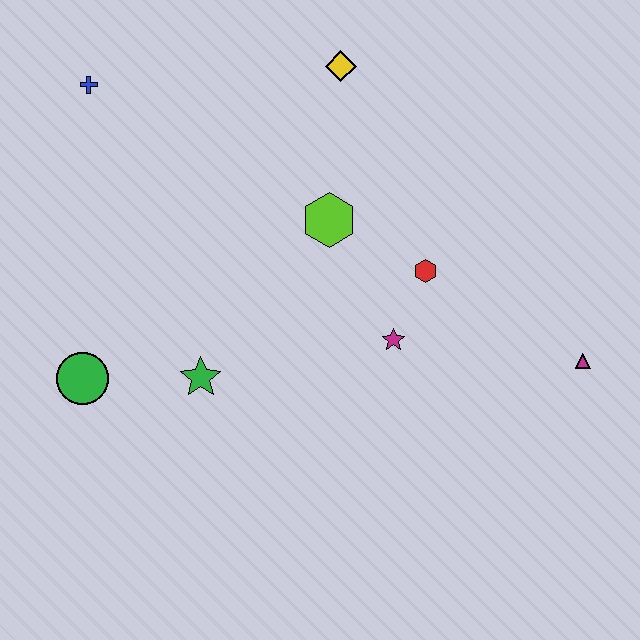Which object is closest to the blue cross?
The yellow diamond is closest to the blue cross.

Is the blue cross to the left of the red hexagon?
Yes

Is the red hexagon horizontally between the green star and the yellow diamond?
No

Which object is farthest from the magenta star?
The blue cross is farthest from the magenta star.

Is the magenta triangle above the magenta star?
No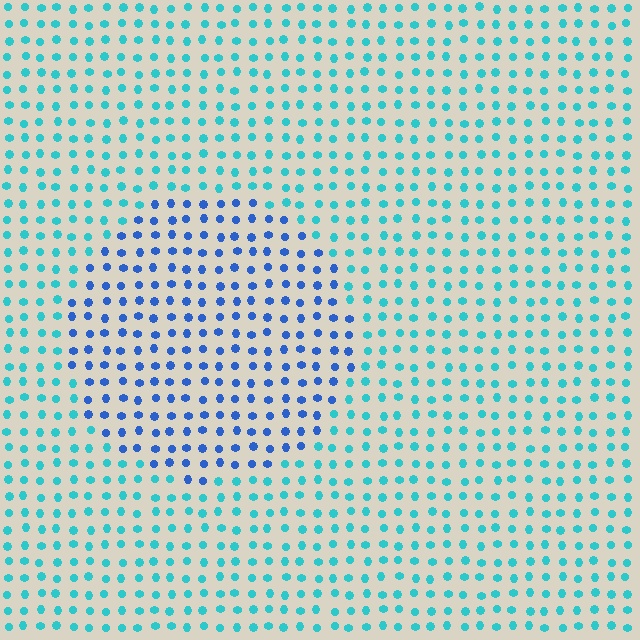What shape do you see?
I see a circle.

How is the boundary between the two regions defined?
The boundary is defined purely by a slight shift in hue (about 39 degrees). Spacing, size, and orientation are identical on both sides.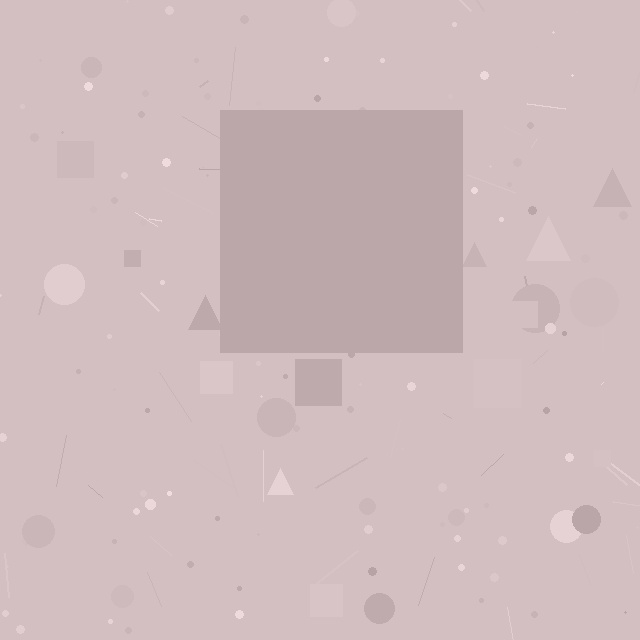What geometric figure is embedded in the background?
A square is embedded in the background.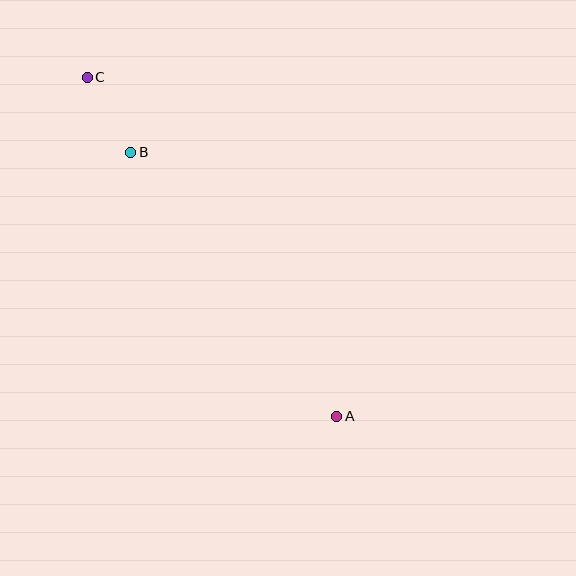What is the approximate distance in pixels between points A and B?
The distance between A and B is approximately 335 pixels.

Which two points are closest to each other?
Points B and C are closest to each other.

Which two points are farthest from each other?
Points A and C are farthest from each other.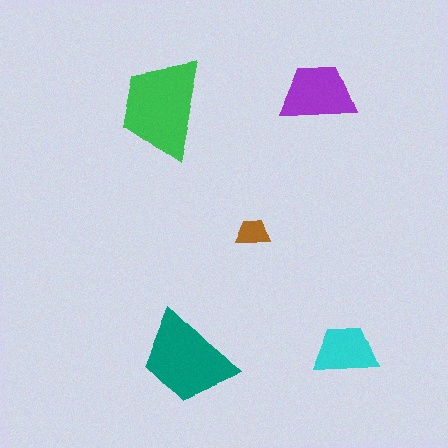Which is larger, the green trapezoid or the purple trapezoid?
The green one.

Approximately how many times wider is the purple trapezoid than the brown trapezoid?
About 2 times wider.